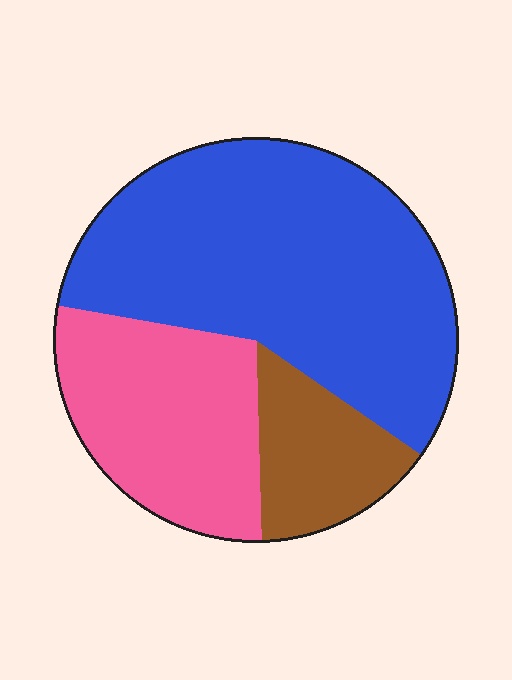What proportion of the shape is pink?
Pink takes up about one quarter (1/4) of the shape.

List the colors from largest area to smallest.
From largest to smallest: blue, pink, brown.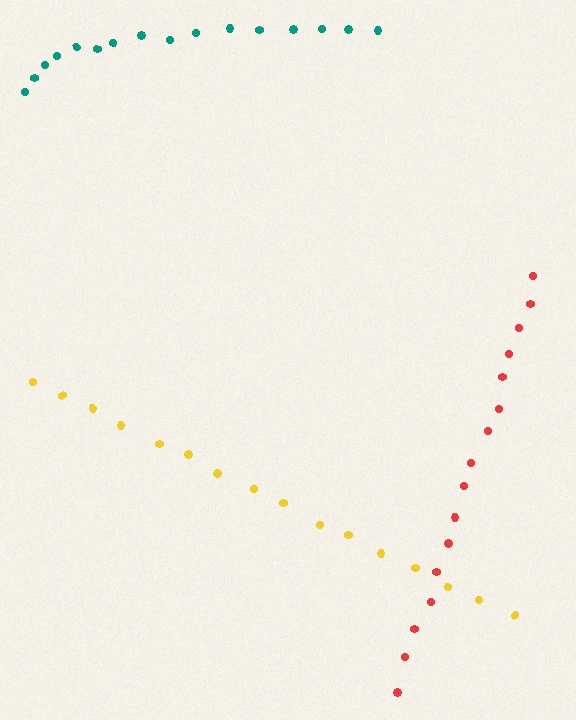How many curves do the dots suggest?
There are 3 distinct paths.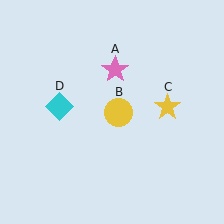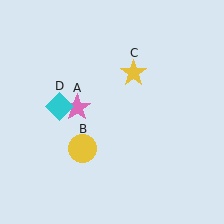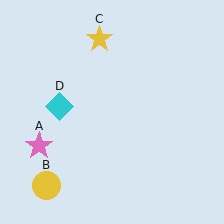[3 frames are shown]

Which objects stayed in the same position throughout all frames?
Cyan diamond (object D) remained stationary.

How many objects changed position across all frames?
3 objects changed position: pink star (object A), yellow circle (object B), yellow star (object C).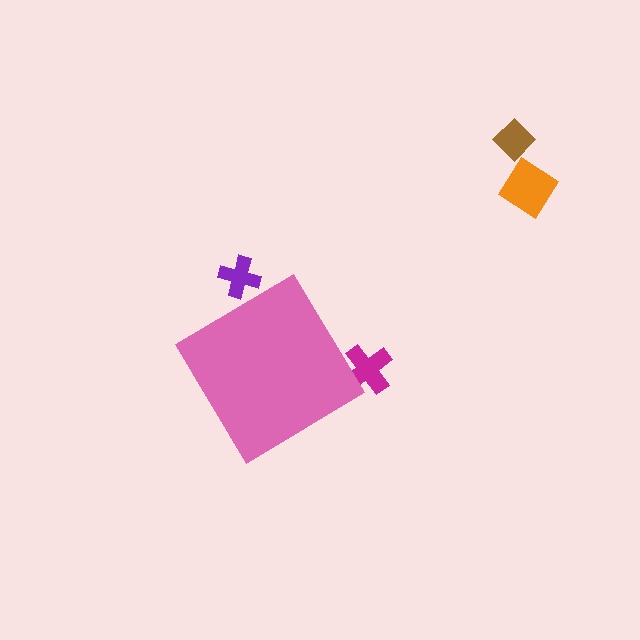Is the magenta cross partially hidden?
Yes, the magenta cross is partially hidden behind the pink diamond.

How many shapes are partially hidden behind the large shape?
2 shapes are partially hidden.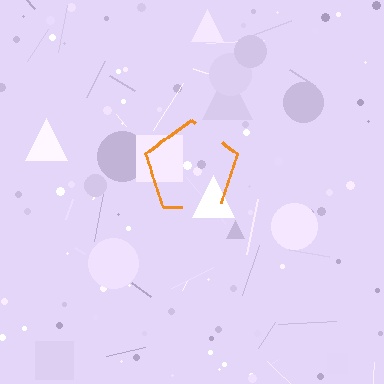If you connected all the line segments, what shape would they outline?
They would outline a pentagon.